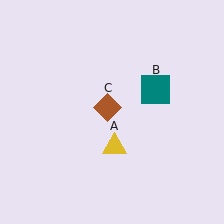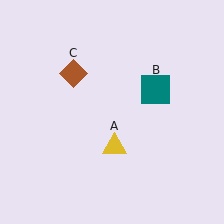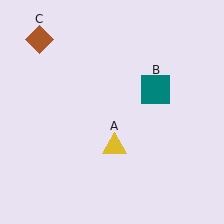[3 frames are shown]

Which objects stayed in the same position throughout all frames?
Yellow triangle (object A) and teal square (object B) remained stationary.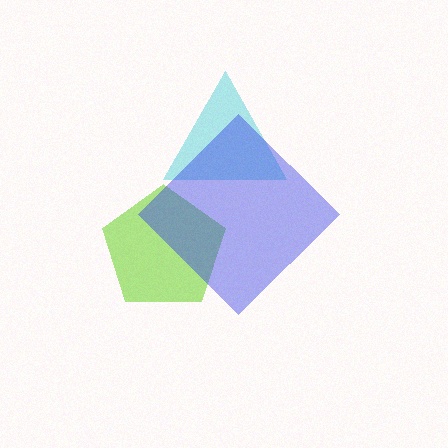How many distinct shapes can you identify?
There are 3 distinct shapes: a cyan triangle, a lime pentagon, a blue diamond.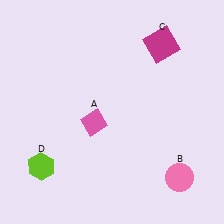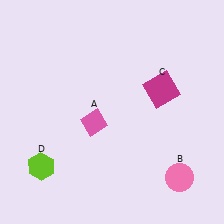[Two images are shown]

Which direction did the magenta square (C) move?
The magenta square (C) moved down.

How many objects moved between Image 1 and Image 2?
1 object moved between the two images.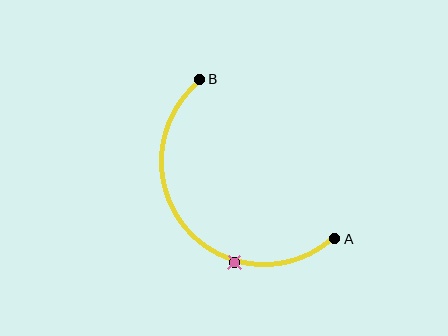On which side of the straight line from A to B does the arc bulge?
The arc bulges below and to the left of the straight line connecting A and B.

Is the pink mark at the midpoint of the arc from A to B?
No. The pink mark lies on the arc but is closer to endpoint A. The arc midpoint would be at the point on the curve equidistant along the arc from both A and B.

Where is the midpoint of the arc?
The arc midpoint is the point on the curve farthest from the straight line joining A and B. It sits below and to the left of that line.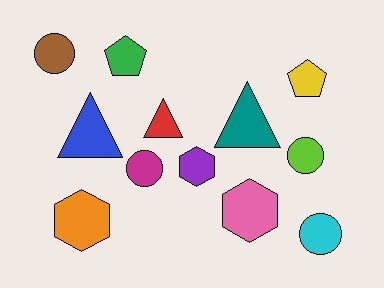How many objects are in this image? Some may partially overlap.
There are 12 objects.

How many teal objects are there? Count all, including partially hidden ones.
There is 1 teal object.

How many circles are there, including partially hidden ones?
There are 4 circles.